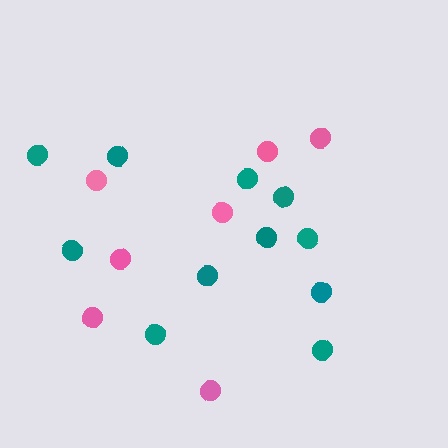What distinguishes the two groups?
There are 2 groups: one group of pink circles (7) and one group of teal circles (11).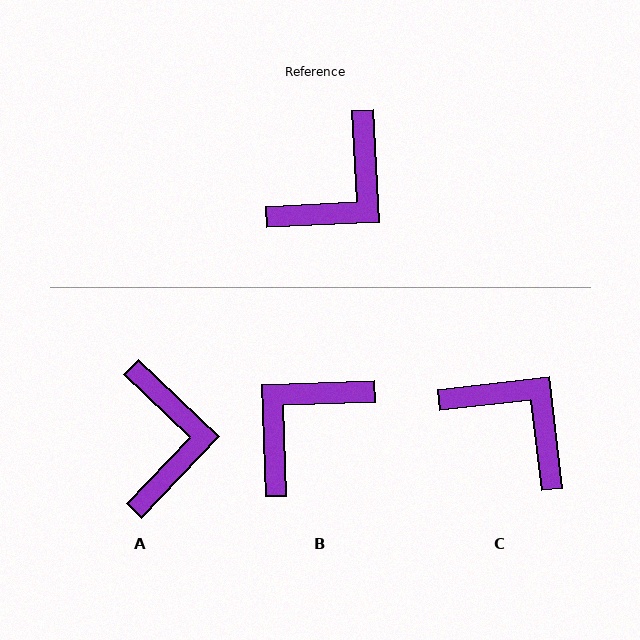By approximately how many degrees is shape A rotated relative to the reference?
Approximately 43 degrees counter-clockwise.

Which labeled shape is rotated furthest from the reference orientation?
B, about 179 degrees away.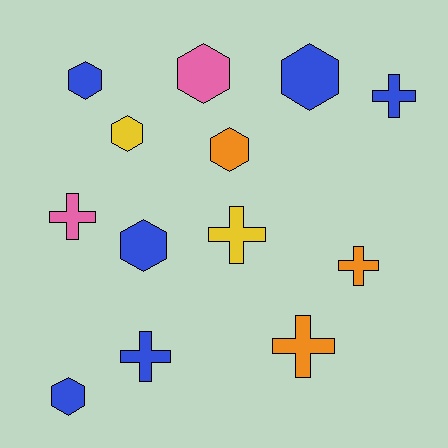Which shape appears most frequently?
Hexagon, with 7 objects.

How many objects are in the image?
There are 13 objects.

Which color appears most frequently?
Blue, with 6 objects.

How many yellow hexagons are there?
There is 1 yellow hexagon.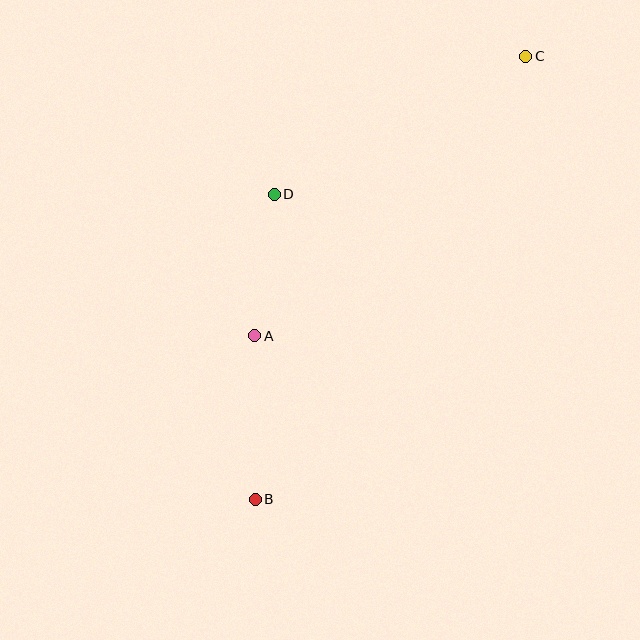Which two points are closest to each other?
Points A and D are closest to each other.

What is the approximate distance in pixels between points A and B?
The distance between A and B is approximately 163 pixels.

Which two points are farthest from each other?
Points B and C are farthest from each other.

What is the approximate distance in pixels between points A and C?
The distance between A and C is approximately 390 pixels.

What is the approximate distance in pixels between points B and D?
The distance between B and D is approximately 305 pixels.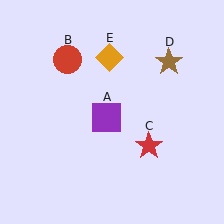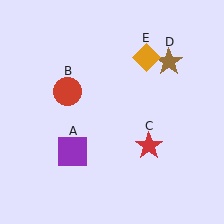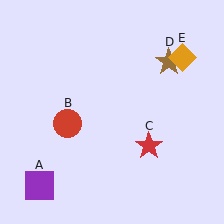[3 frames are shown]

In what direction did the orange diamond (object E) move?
The orange diamond (object E) moved right.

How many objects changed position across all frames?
3 objects changed position: purple square (object A), red circle (object B), orange diamond (object E).